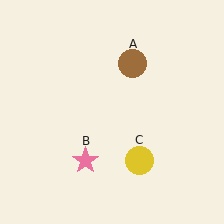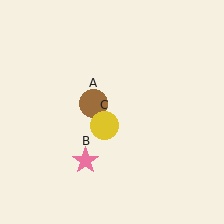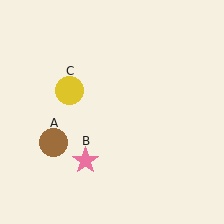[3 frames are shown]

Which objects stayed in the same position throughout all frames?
Pink star (object B) remained stationary.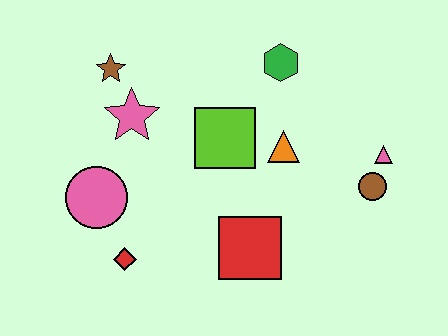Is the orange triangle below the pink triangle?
No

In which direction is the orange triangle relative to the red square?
The orange triangle is above the red square.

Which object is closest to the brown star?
The pink star is closest to the brown star.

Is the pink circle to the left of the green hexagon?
Yes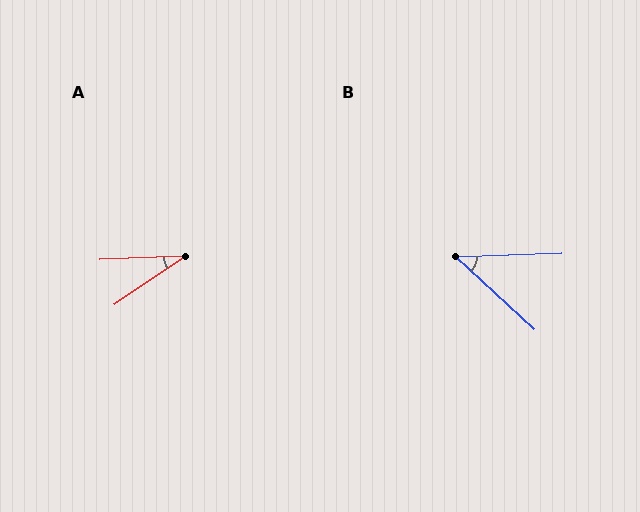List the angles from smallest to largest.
A (32°), B (45°).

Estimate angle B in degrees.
Approximately 45 degrees.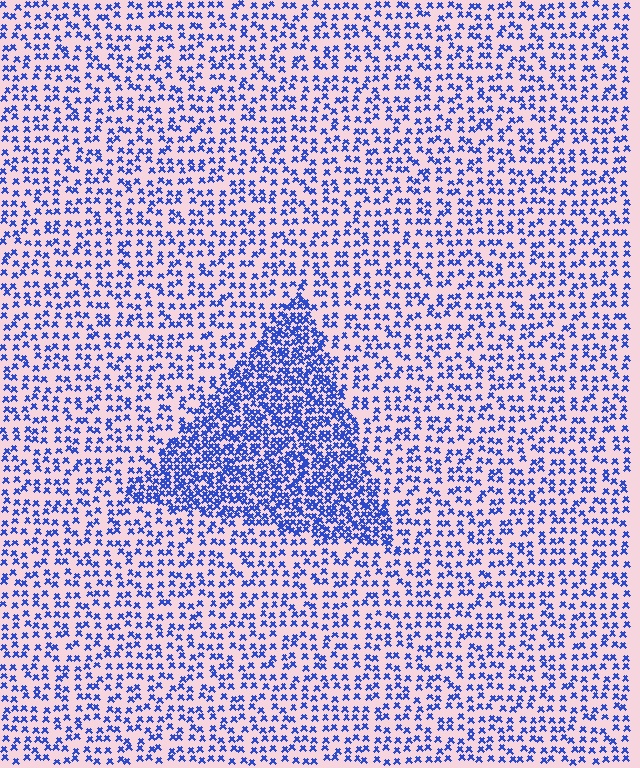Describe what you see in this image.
The image contains small blue elements arranged at two different densities. A triangle-shaped region is visible where the elements are more densely packed than the surrounding area.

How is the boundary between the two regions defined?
The boundary is defined by a change in element density (approximately 2.2x ratio). All elements are the same color, size, and shape.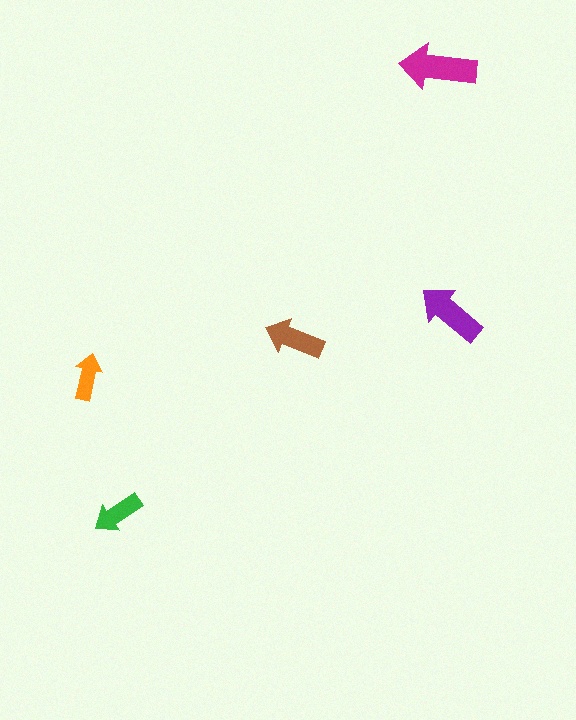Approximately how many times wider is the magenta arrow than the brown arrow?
About 1.5 times wider.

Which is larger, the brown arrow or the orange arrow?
The brown one.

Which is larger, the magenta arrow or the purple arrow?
The magenta one.